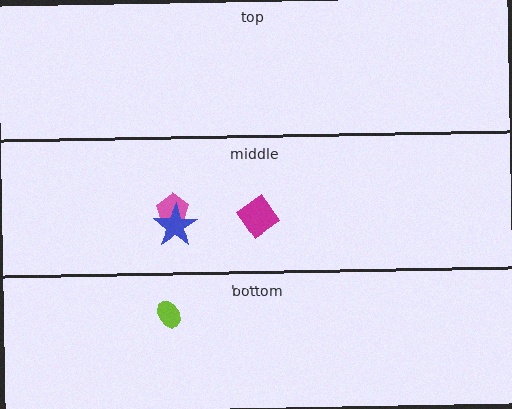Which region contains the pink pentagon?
The middle region.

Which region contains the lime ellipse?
The bottom region.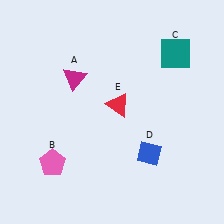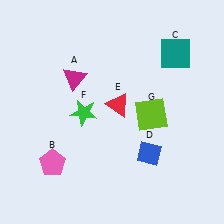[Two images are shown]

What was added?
A green star (F), a lime square (G) were added in Image 2.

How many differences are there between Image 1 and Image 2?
There are 2 differences between the two images.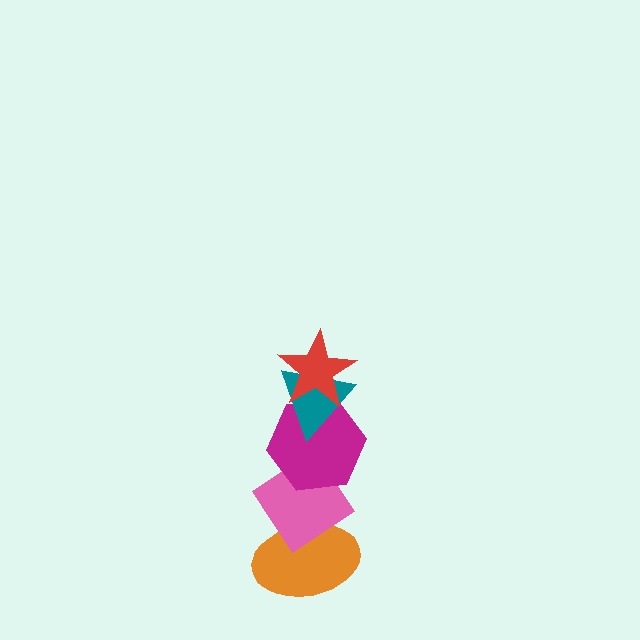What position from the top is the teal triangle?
The teal triangle is 2nd from the top.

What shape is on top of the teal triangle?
The red star is on top of the teal triangle.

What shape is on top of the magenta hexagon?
The teal triangle is on top of the magenta hexagon.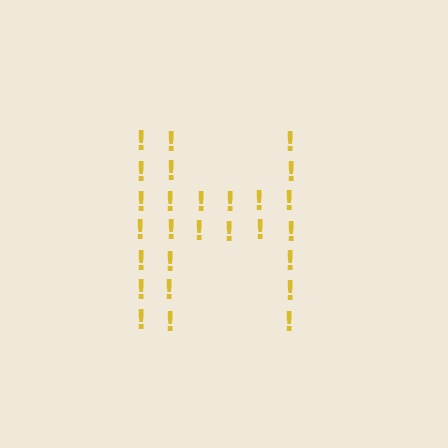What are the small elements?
The small elements are exclamation marks.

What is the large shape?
The large shape is the letter H.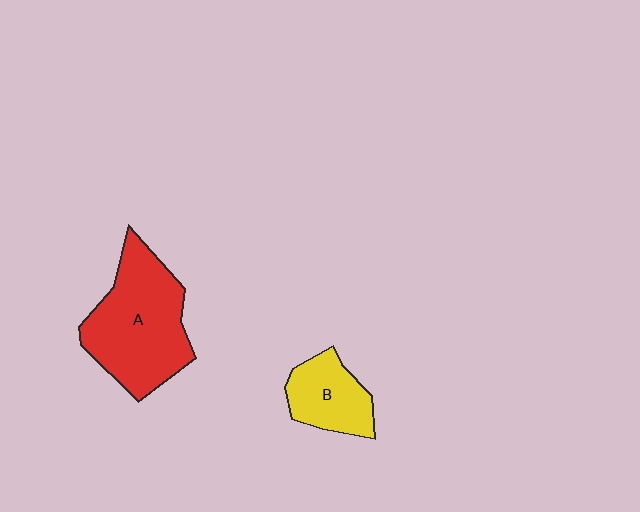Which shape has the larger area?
Shape A (red).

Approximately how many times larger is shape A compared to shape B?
Approximately 2.1 times.